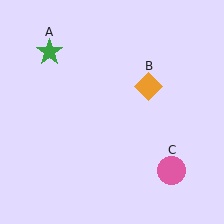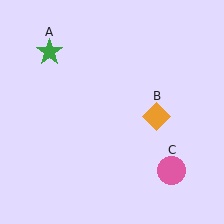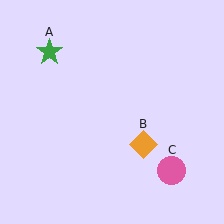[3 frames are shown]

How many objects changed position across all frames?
1 object changed position: orange diamond (object B).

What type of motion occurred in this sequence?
The orange diamond (object B) rotated clockwise around the center of the scene.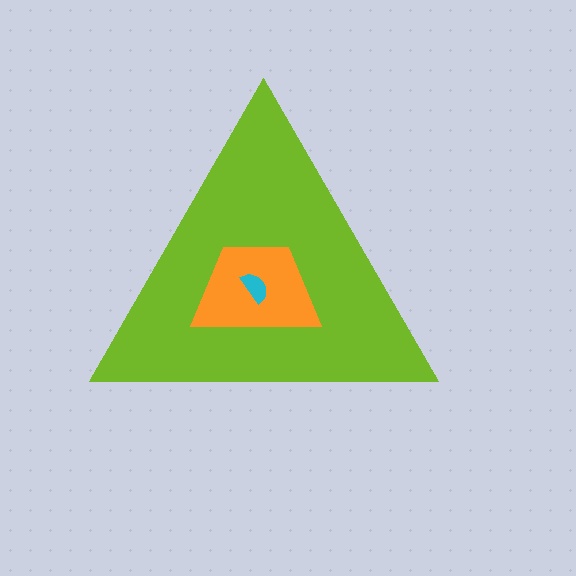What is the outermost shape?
The lime triangle.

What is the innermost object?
The cyan semicircle.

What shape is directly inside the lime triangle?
The orange trapezoid.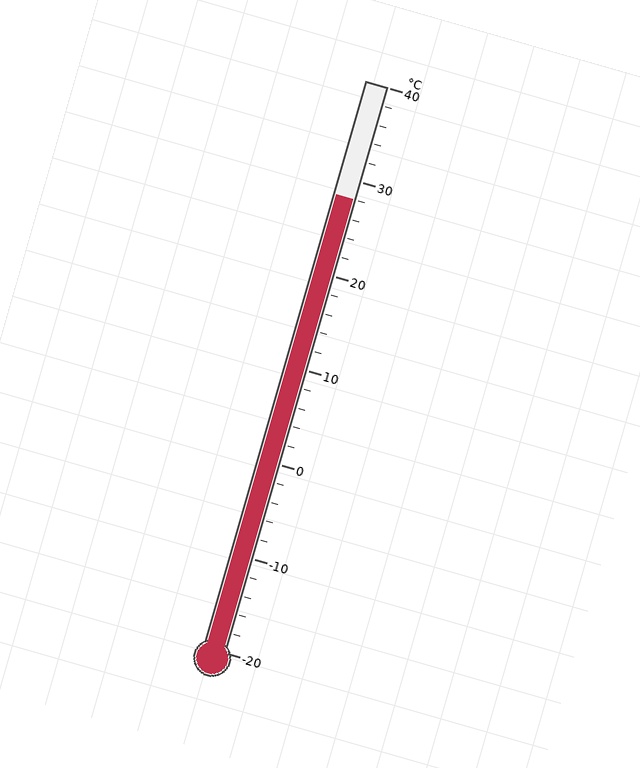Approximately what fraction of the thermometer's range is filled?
The thermometer is filled to approximately 80% of its range.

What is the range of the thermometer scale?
The thermometer scale ranges from -20°C to 40°C.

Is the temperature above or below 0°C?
The temperature is above 0°C.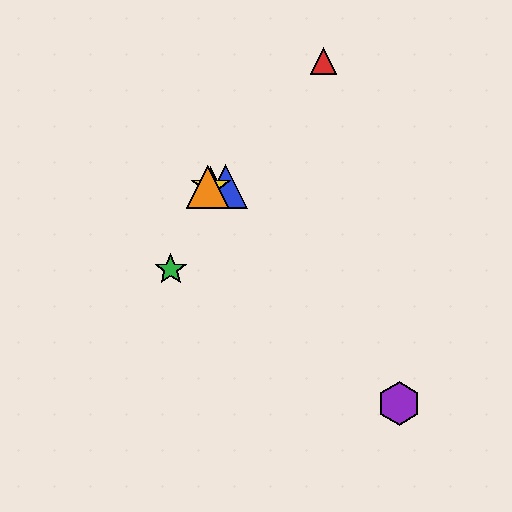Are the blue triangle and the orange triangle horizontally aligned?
Yes, both are at y≈187.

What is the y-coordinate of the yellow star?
The yellow star is at y≈187.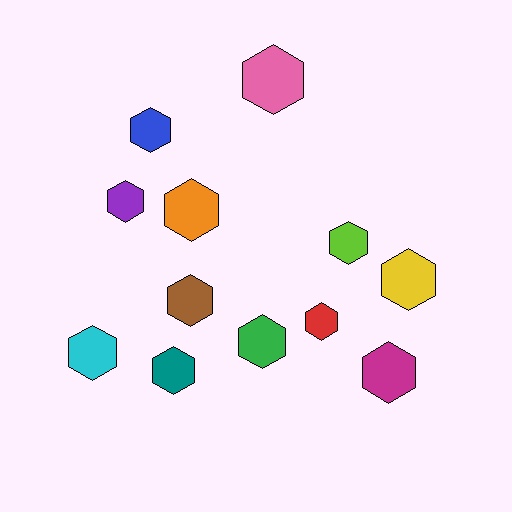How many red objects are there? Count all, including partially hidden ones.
There is 1 red object.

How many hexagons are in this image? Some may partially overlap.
There are 12 hexagons.